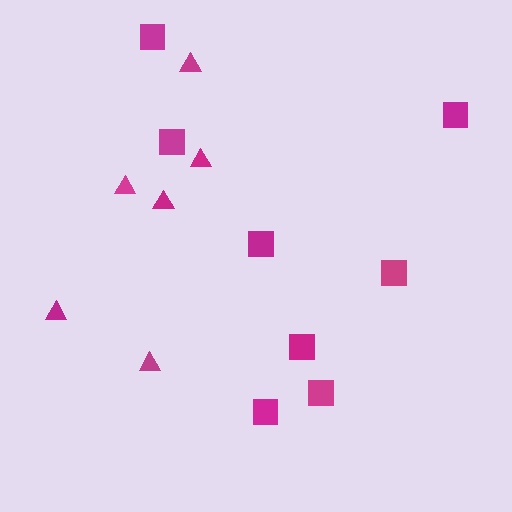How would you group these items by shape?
There are 2 groups: one group of triangles (6) and one group of squares (8).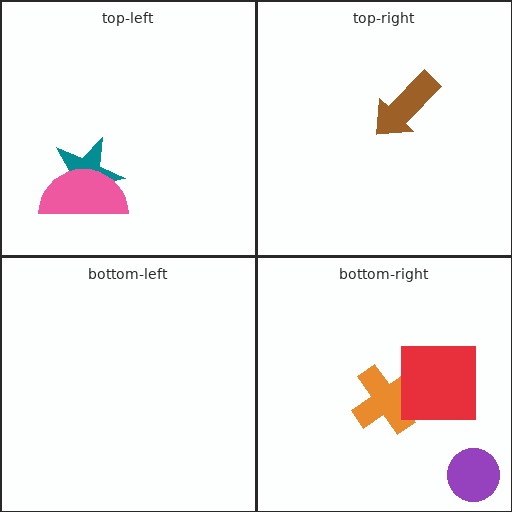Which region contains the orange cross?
The bottom-right region.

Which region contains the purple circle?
The bottom-right region.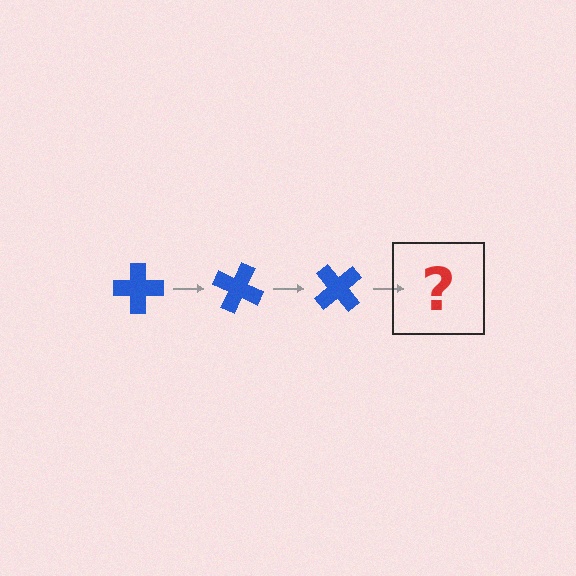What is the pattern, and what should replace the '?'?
The pattern is that the cross rotates 25 degrees each step. The '?' should be a blue cross rotated 75 degrees.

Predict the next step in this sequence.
The next step is a blue cross rotated 75 degrees.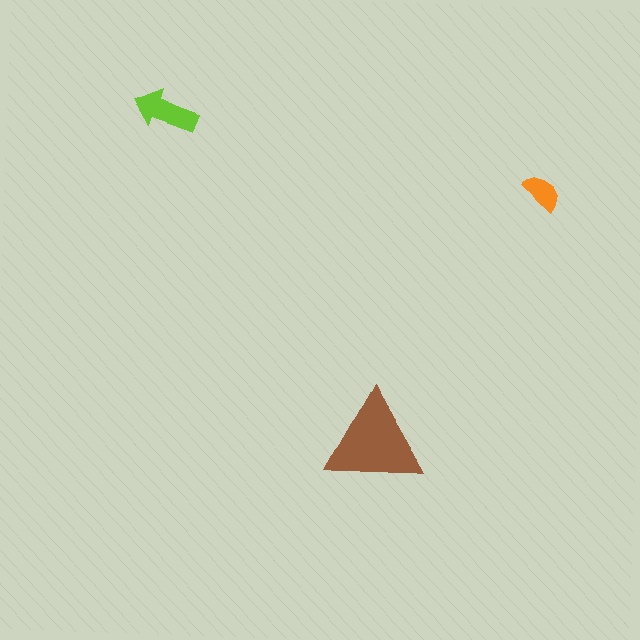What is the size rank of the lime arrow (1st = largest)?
2nd.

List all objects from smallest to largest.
The orange semicircle, the lime arrow, the brown triangle.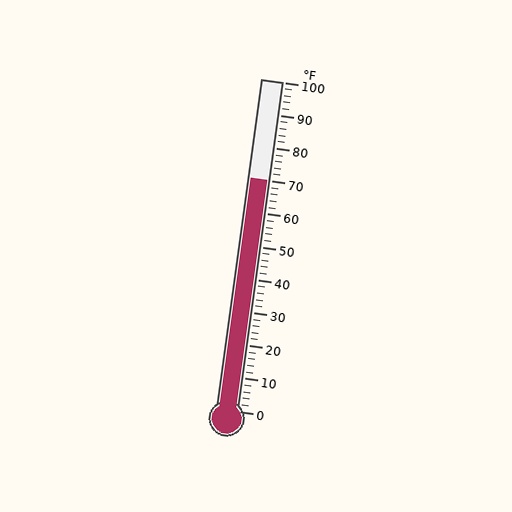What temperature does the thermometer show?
The thermometer shows approximately 70°F.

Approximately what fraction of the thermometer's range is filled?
The thermometer is filled to approximately 70% of its range.